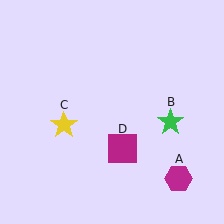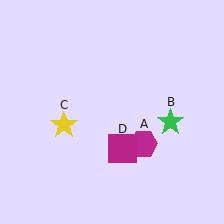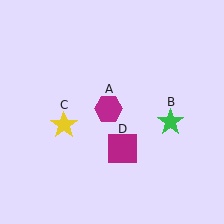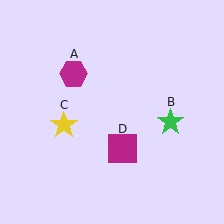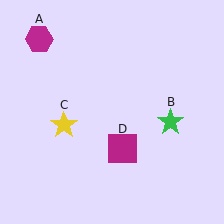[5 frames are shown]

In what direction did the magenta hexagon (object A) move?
The magenta hexagon (object A) moved up and to the left.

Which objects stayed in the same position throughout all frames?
Green star (object B) and yellow star (object C) and magenta square (object D) remained stationary.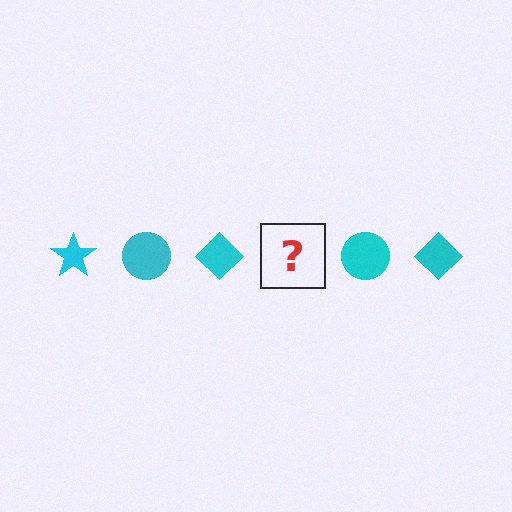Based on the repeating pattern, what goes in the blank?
The blank should be a cyan star.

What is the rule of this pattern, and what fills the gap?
The rule is that the pattern cycles through star, circle, diamond shapes in cyan. The gap should be filled with a cyan star.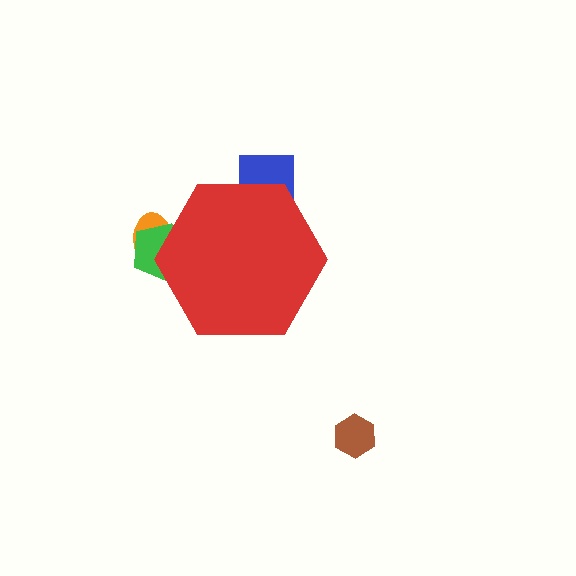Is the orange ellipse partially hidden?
Yes, the orange ellipse is partially hidden behind the red hexagon.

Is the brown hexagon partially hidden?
No, the brown hexagon is fully visible.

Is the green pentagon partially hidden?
Yes, the green pentagon is partially hidden behind the red hexagon.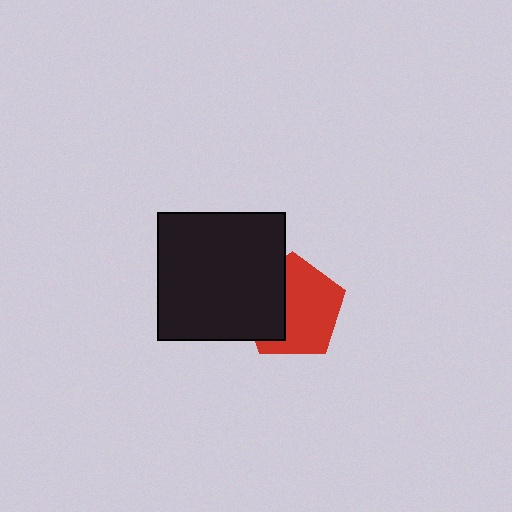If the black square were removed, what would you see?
You would see the complete red pentagon.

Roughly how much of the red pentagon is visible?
About half of it is visible (roughly 63%).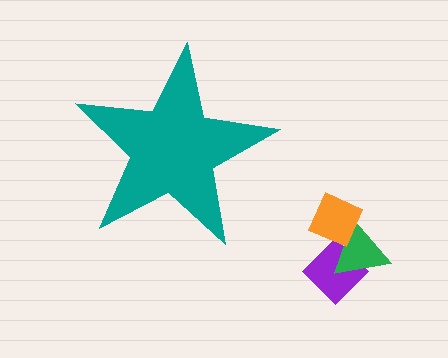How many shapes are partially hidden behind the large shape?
0 shapes are partially hidden.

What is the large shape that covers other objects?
A teal star.